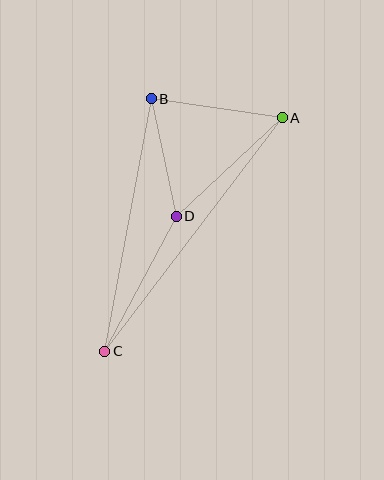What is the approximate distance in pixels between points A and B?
The distance between A and B is approximately 132 pixels.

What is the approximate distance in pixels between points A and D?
The distance between A and D is approximately 145 pixels.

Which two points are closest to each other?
Points B and D are closest to each other.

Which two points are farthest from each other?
Points A and C are farthest from each other.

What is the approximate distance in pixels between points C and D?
The distance between C and D is approximately 153 pixels.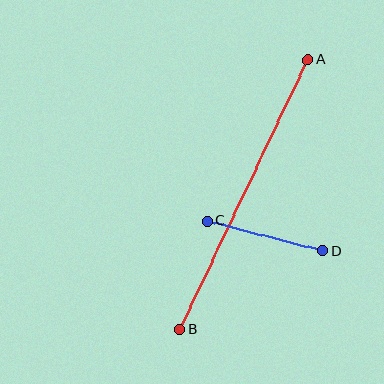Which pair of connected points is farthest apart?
Points A and B are farthest apart.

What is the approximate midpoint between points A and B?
The midpoint is at approximately (244, 195) pixels.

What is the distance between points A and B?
The distance is approximately 299 pixels.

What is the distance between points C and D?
The distance is approximately 120 pixels.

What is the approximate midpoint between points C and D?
The midpoint is at approximately (265, 236) pixels.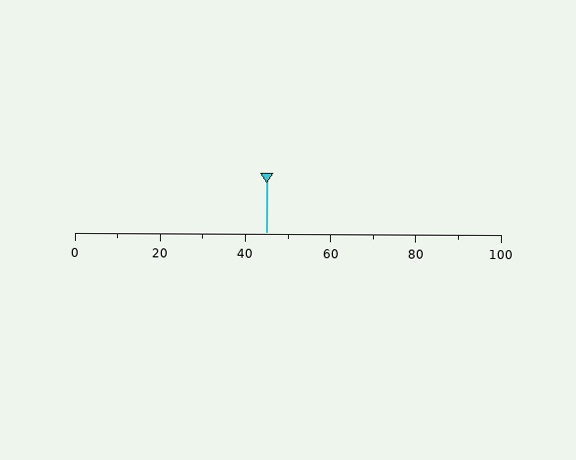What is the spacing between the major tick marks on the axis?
The major ticks are spaced 20 apart.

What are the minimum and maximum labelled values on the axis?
The axis runs from 0 to 100.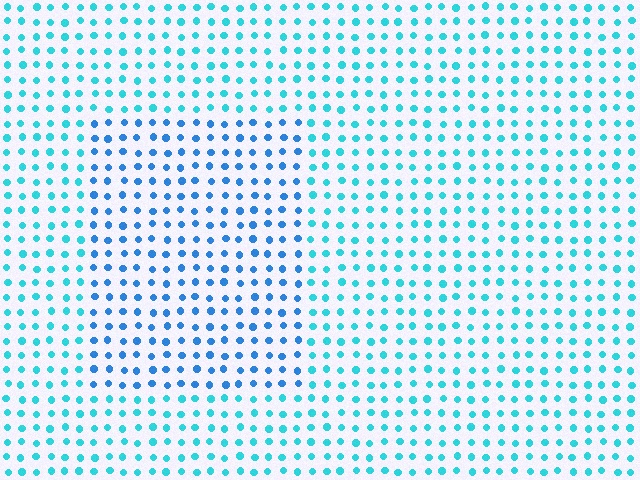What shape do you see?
I see a rectangle.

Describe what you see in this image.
The image is filled with small cyan elements in a uniform arrangement. A rectangle-shaped region is visible where the elements are tinted to a slightly different hue, forming a subtle color boundary.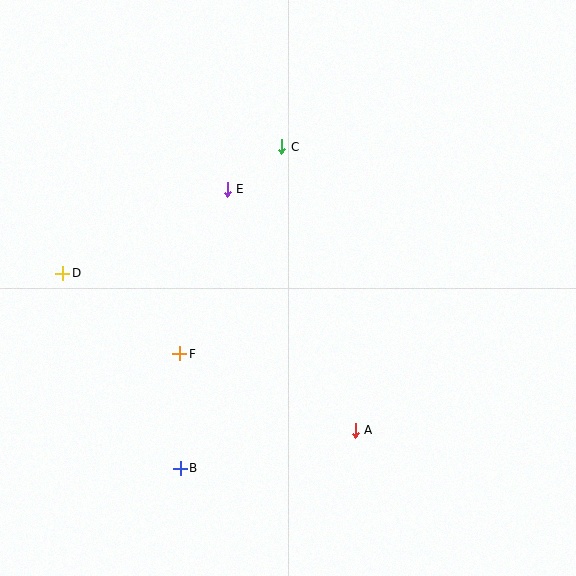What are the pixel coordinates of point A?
Point A is at (355, 430).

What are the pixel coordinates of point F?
Point F is at (180, 354).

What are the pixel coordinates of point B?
Point B is at (180, 468).